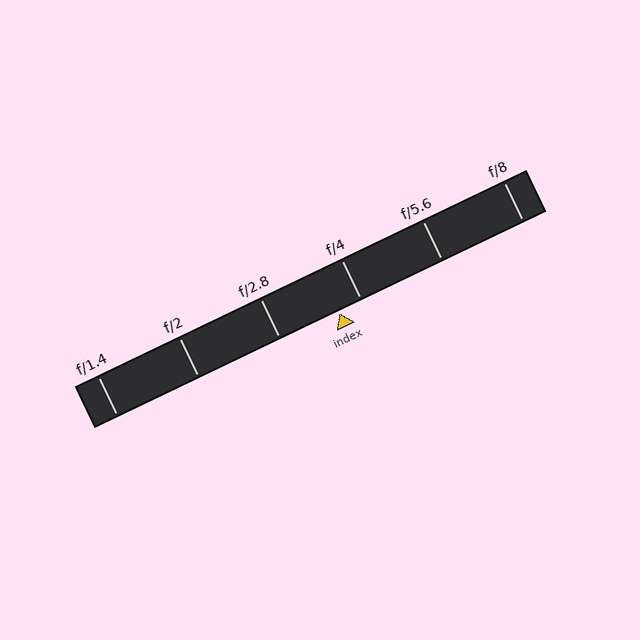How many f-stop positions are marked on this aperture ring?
There are 6 f-stop positions marked.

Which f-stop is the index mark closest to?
The index mark is closest to f/4.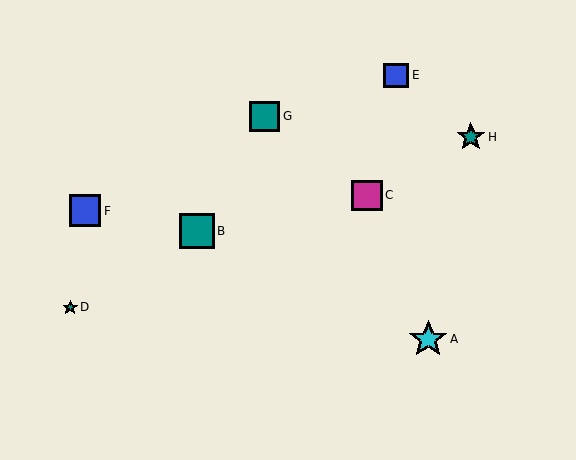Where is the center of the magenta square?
The center of the magenta square is at (367, 195).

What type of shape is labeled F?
Shape F is a blue square.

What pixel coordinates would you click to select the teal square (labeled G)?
Click at (264, 116) to select the teal square G.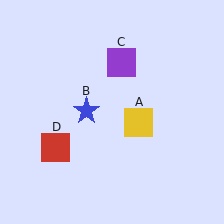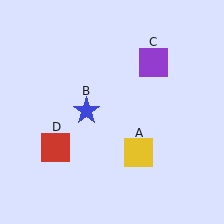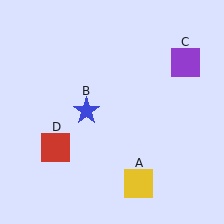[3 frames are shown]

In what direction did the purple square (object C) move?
The purple square (object C) moved right.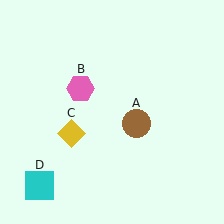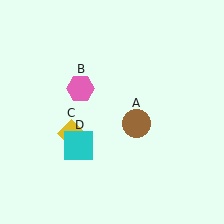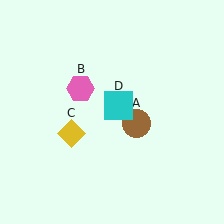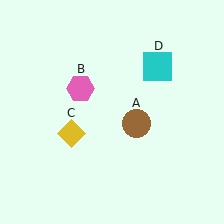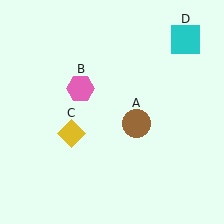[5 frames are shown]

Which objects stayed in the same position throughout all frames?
Brown circle (object A) and pink hexagon (object B) and yellow diamond (object C) remained stationary.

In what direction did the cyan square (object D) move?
The cyan square (object D) moved up and to the right.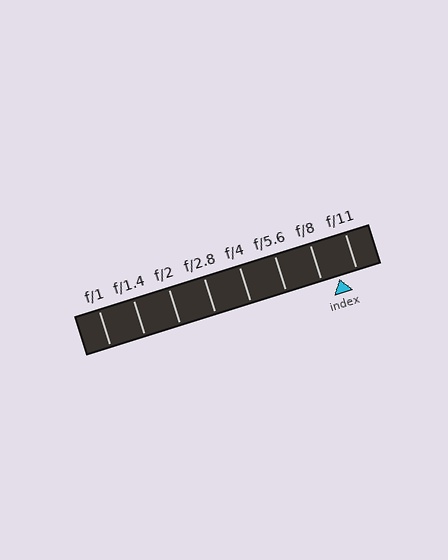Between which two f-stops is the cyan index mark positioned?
The index mark is between f/8 and f/11.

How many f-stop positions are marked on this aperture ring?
There are 8 f-stop positions marked.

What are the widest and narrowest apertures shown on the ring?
The widest aperture shown is f/1 and the narrowest is f/11.